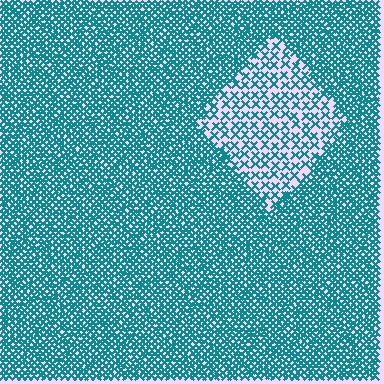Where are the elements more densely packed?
The elements are more densely packed outside the diamond boundary.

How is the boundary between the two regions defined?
The boundary is defined by a change in element density (approximately 2.6x ratio). All elements are the same color, size, and shape.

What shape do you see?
I see a diamond.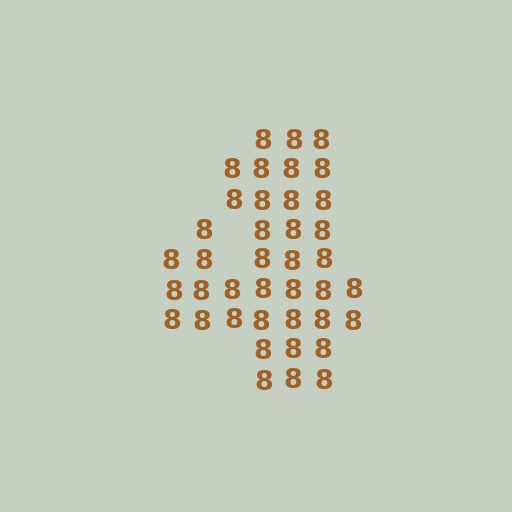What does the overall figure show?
The overall figure shows the digit 4.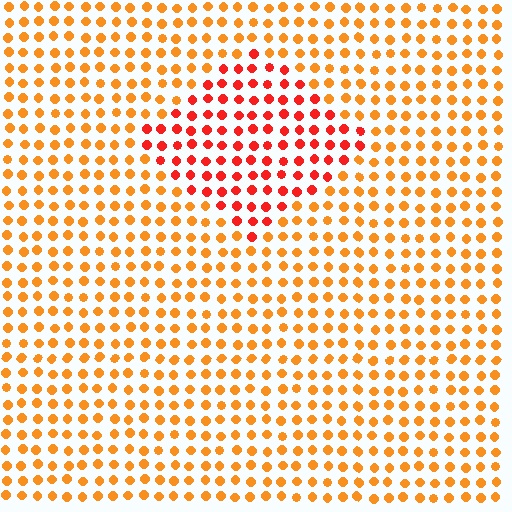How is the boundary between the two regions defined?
The boundary is defined purely by a slight shift in hue (about 32 degrees). Spacing, size, and orientation are identical on both sides.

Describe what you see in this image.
The image is filled with small orange elements in a uniform arrangement. A diamond-shaped region is visible where the elements are tinted to a slightly different hue, forming a subtle color boundary.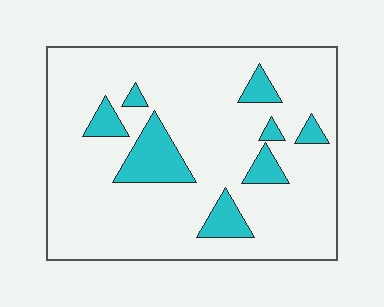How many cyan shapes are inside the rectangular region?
8.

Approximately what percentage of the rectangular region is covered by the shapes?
Approximately 15%.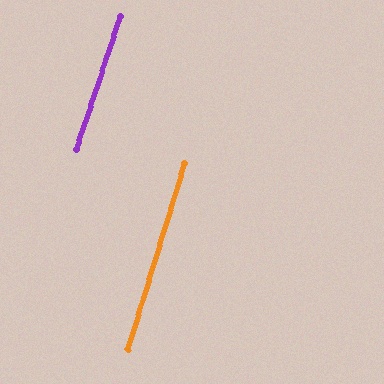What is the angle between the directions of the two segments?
Approximately 1 degree.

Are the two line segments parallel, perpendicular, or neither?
Parallel — their directions differ by only 1.5°.